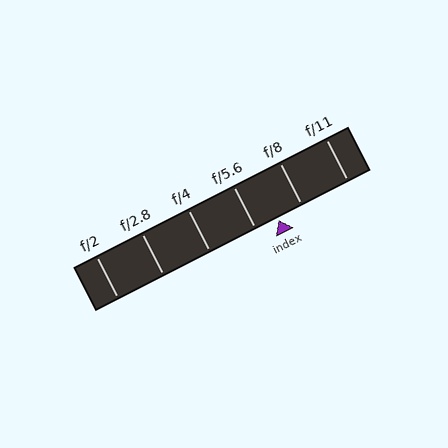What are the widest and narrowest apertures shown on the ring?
The widest aperture shown is f/2 and the narrowest is f/11.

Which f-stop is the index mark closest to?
The index mark is closest to f/5.6.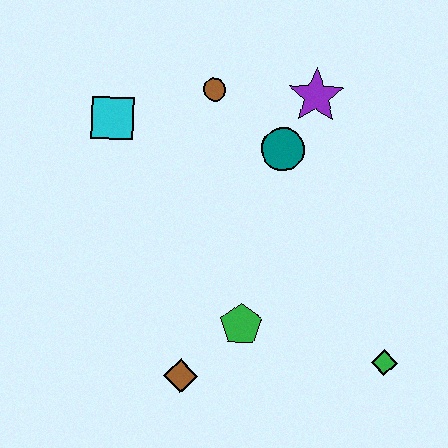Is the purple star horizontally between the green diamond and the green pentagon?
Yes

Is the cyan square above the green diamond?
Yes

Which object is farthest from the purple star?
The brown diamond is farthest from the purple star.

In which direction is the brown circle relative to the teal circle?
The brown circle is to the left of the teal circle.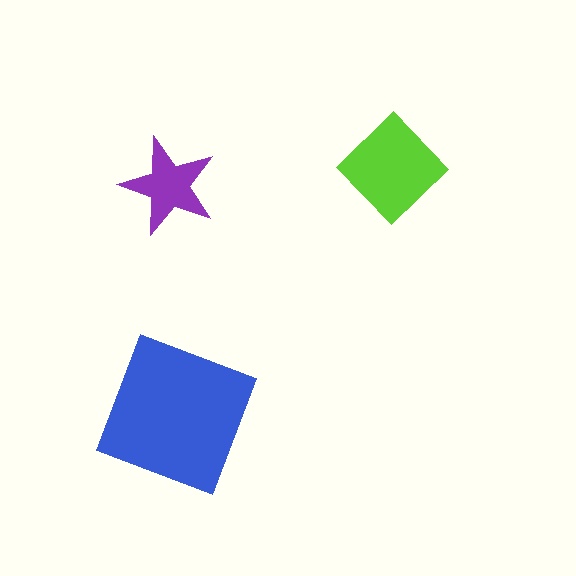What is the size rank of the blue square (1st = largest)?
1st.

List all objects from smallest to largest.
The purple star, the lime diamond, the blue square.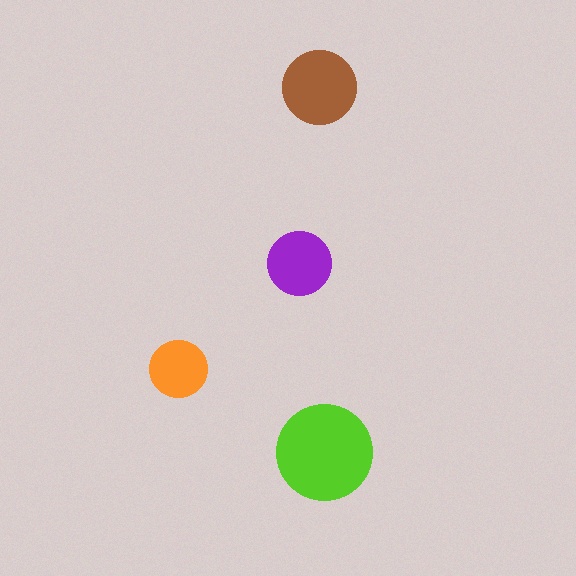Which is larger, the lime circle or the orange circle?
The lime one.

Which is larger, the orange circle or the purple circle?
The purple one.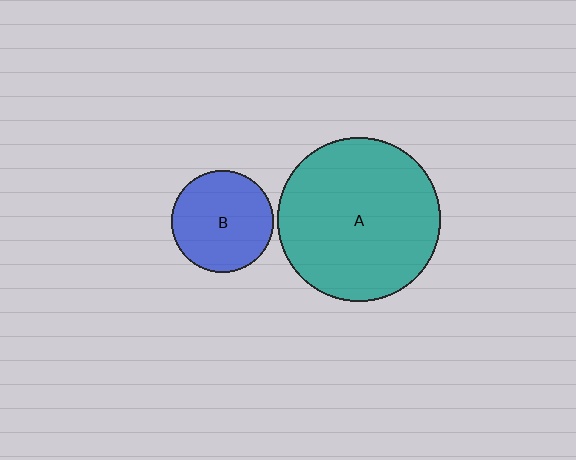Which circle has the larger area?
Circle A (teal).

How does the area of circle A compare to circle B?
Approximately 2.6 times.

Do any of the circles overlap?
No, none of the circles overlap.